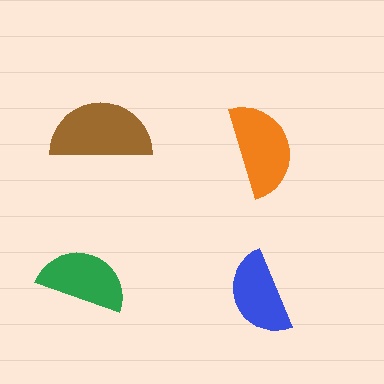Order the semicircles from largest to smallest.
the brown one, the orange one, the green one, the blue one.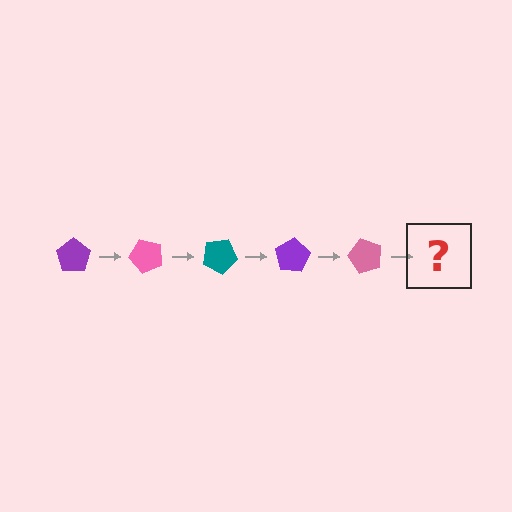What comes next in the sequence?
The next element should be a teal pentagon, rotated 250 degrees from the start.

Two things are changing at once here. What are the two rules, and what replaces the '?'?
The two rules are that it rotates 50 degrees each step and the color cycles through purple, pink, and teal. The '?' should be a teal pentagon, rotated 250 degrees from the start.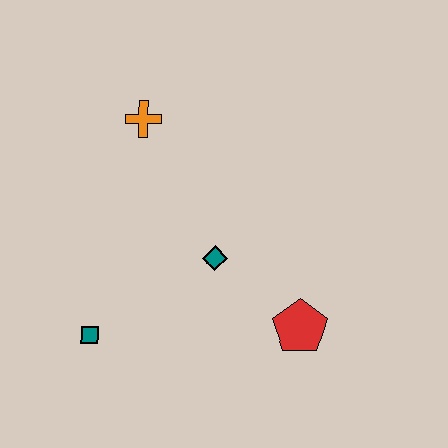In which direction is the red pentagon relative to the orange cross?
The red pentagon is below the orange cross.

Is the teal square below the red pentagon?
Yes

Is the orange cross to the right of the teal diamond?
No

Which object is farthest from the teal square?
The orange cross is farthest from the teal square.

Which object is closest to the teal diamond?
The red pentagon is closest to the teal diamond.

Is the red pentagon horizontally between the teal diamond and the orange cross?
No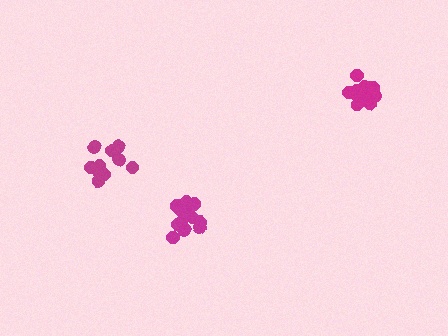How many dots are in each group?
Group 1: 10 dots, Group 2: 15 dots, Group 3: 14 dots (39 total).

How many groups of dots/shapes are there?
There are 3 groups.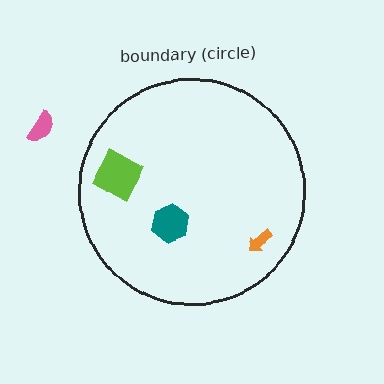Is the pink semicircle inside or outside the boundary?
Outside.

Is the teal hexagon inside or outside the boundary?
Inside.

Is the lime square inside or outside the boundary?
Inside.